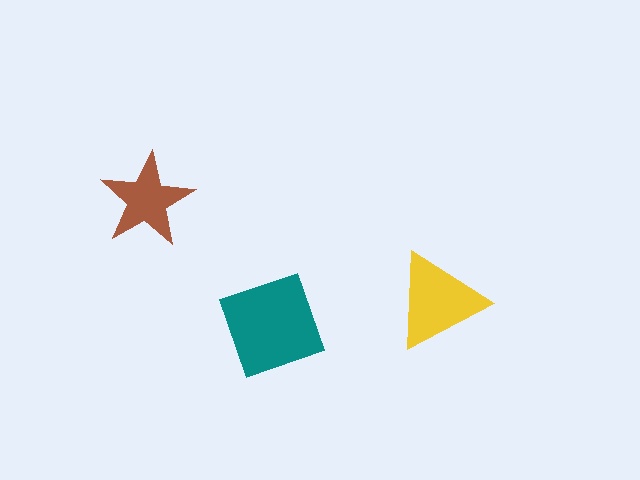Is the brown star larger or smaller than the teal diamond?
Smaller.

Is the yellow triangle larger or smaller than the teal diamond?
Smaller.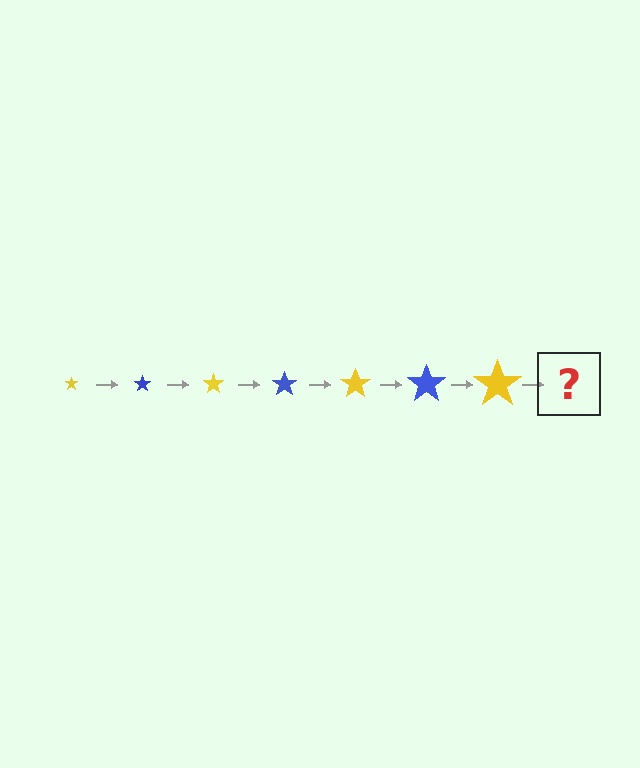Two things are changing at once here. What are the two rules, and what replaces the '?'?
The two rules are that the star grows larger each step and the color cycles through yellow and blue. The '?' should be a blue star, larger than the previous one.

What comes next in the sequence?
The next element should be a blue star, larger than the previous one.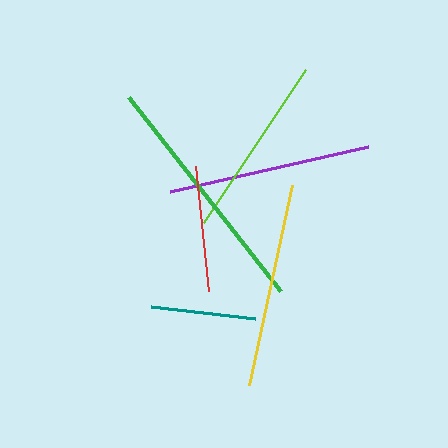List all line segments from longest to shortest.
From longest to shortest: green, yellow, purple, lime, red, teal.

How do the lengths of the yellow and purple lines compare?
The yellow and purple lines are approximately the same length.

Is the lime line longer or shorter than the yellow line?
The yellow line is longer than the lime line.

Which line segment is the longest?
The green line is the longest at approximately 246 pixels.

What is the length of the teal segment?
The teal segment is approximately 104 pixels long.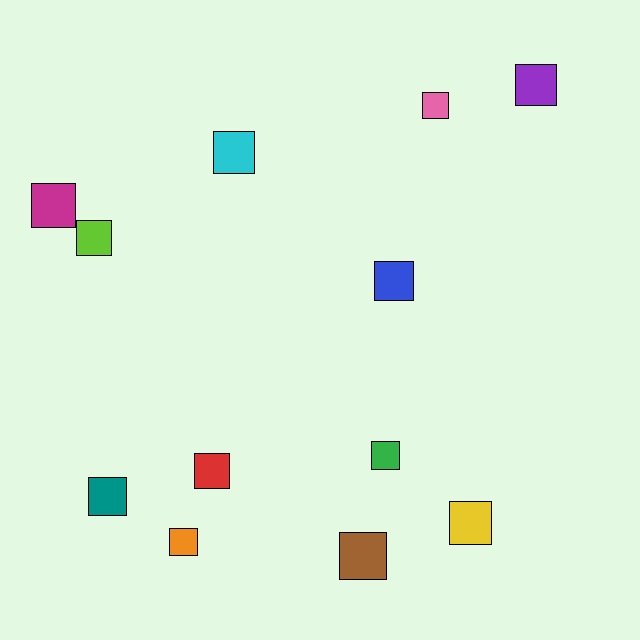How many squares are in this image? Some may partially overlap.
There are 12 squares.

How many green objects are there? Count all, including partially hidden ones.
There is 1 green object.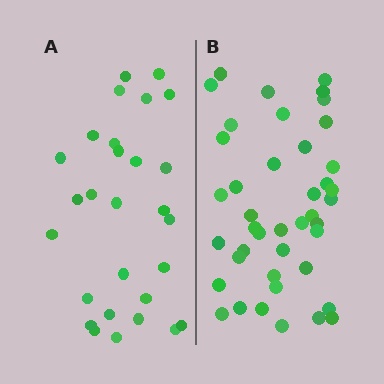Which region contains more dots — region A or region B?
Region B (the right region) has more dots.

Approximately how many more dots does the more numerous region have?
Region B has approximately 15 more dots than region A.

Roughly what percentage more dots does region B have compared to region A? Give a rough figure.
About 50% more.